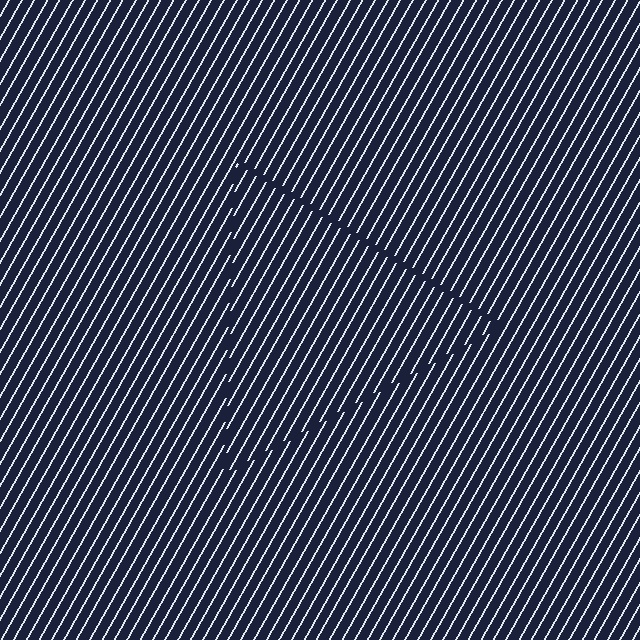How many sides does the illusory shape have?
3 sides — the line-ends trace a triangle.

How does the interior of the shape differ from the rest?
The interior of the shape contains the same grating, shifted by half a period — the contour is defined by the phase discontinuity where line-ends from the inner and outer gratings abut.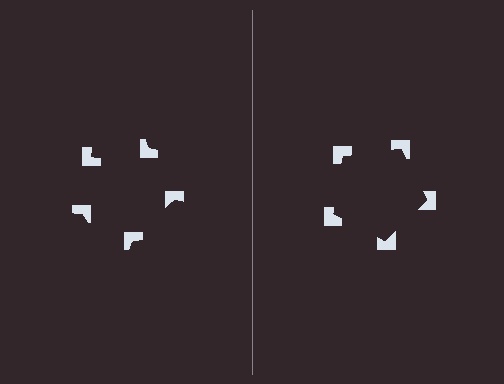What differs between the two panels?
The notched squares are positioned identically on both sides; only the wedge orientations differ. On the right they align to a pentagon; on the left they are misaligned.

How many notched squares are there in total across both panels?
10 — 5 on each side.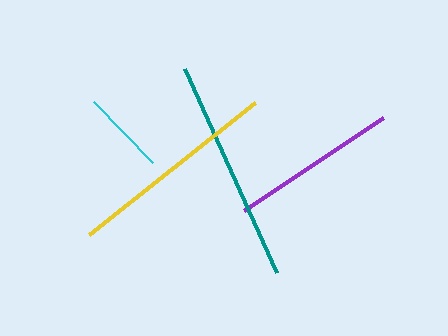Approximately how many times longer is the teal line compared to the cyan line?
The teal line is approximately 2.6 times the length of the cyan line.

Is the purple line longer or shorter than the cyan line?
The purple line is longer than the cyan line.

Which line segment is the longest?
The teal line is the longest at approximately 224 pixels.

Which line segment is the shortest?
The cyan line is the shortest at approximately 85 pixels.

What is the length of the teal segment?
The teal segment is approximately 224 pixels long.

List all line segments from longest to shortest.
From longest to shortest: teal, yellow, purple, cyan.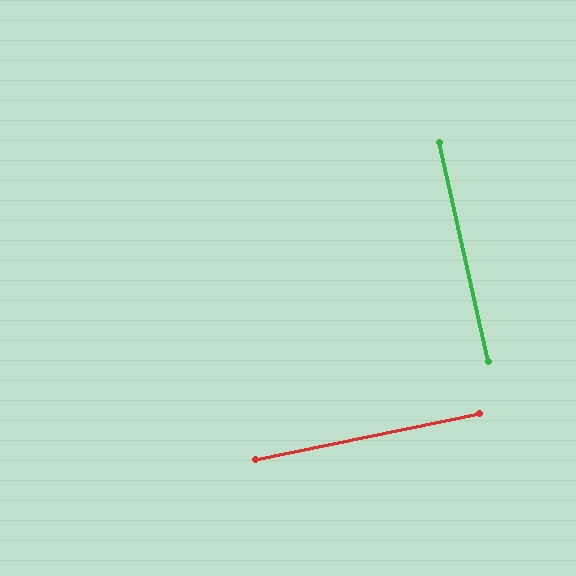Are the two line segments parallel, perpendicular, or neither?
Perpendicular — they meet at approximately 89°.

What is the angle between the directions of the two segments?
Approximately 89 degrees.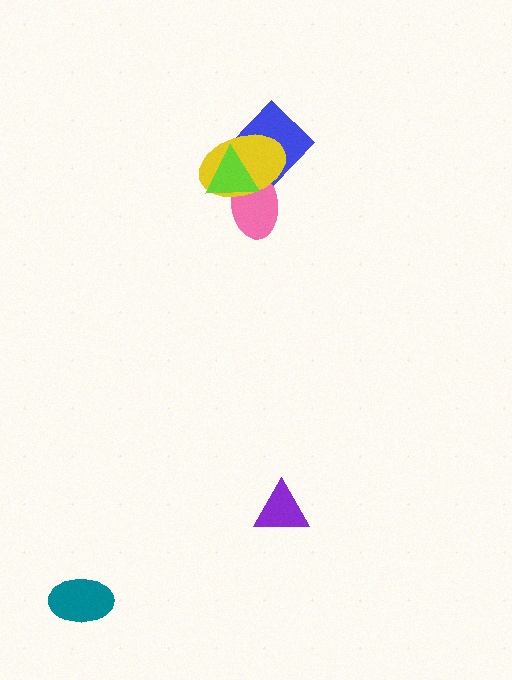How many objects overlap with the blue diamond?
3 objects overlap with the blue diamond.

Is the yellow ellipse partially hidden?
Yes, it is partially covered by another shape.